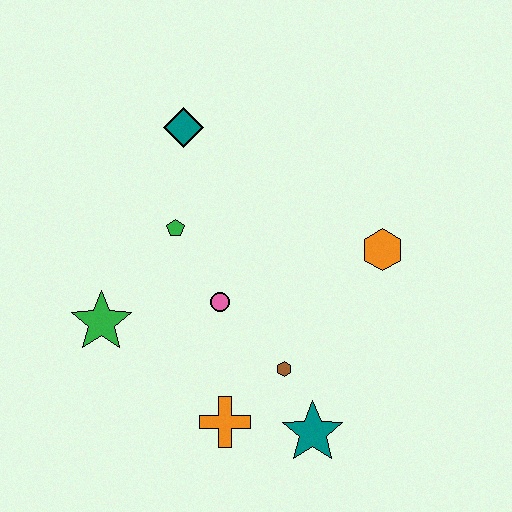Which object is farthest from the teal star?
The teal diamond is farthest from the teal star.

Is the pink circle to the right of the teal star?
No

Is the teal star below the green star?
Yes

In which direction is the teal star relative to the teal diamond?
The teal star is below the teal diamond.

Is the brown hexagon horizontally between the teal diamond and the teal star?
Yes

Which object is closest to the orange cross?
The brown hexagon is closest to the orange cross.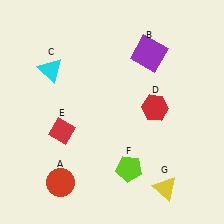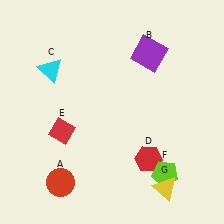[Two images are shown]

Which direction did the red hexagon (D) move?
The red hexagon (D) moved down.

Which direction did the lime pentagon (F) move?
The lime pentagon (F) moved right.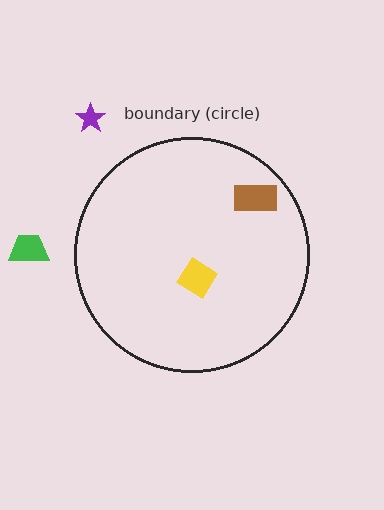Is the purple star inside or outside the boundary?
Outside.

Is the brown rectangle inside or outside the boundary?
Inside.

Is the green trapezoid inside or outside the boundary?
Outside.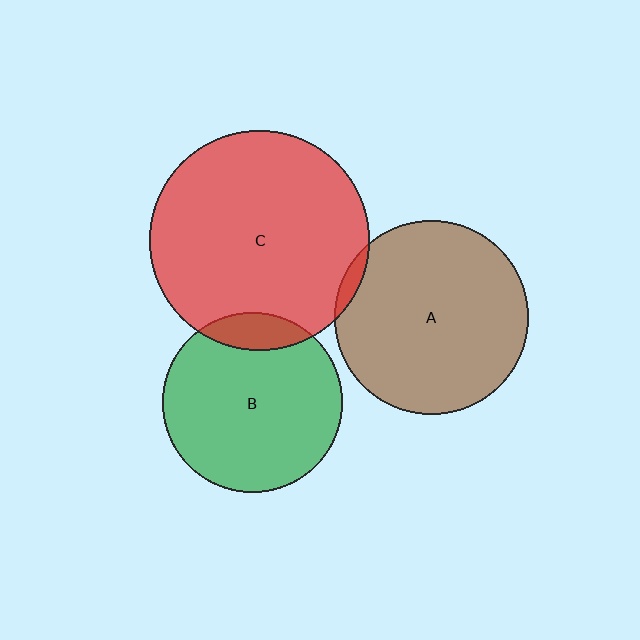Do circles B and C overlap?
Yes.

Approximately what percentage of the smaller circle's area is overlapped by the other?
Approximately 10%.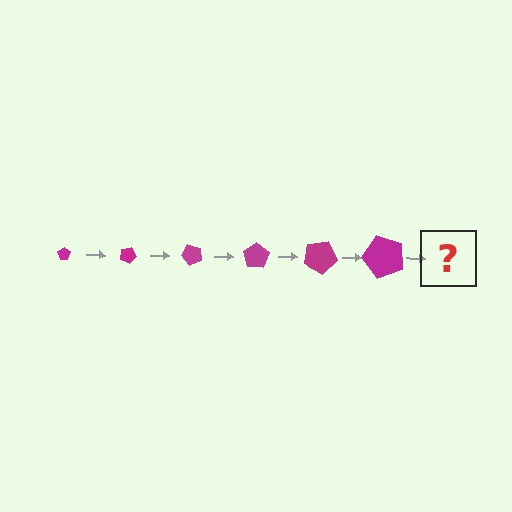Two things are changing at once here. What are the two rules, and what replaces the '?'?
The two rules are that the pentagon grows larger each step and it rotates 25 degrees each step. The '?' should be a pentagon, larger than the previous one and rotated 150 degrees from the start.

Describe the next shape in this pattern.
It should be a pentagon, larger than the previous one and rotated 150 degrees from the start.